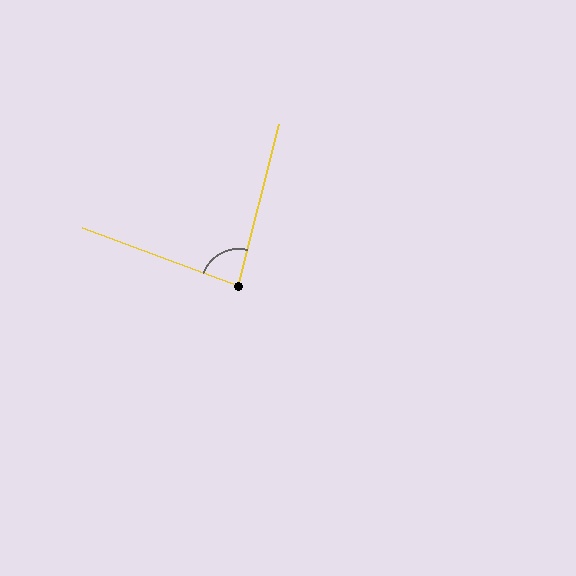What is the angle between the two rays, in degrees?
Approximately 84 degrees.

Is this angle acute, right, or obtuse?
It is acute.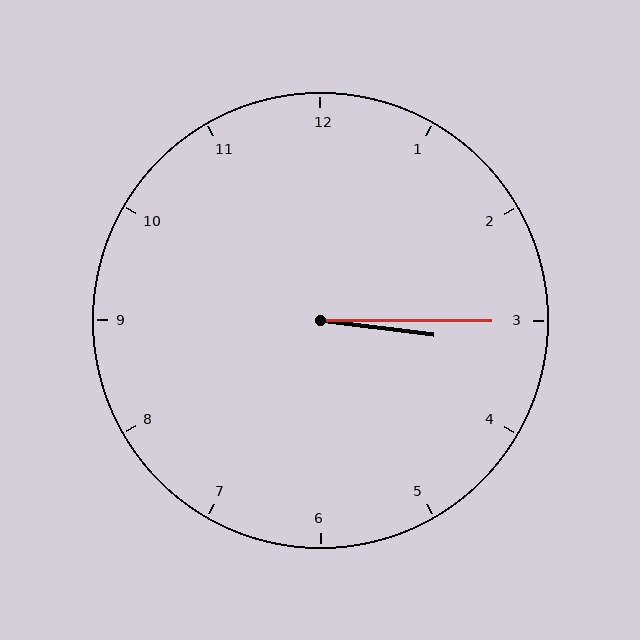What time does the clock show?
3:15.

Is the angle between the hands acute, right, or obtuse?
It is acute.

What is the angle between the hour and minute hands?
Approximately 8 degrees.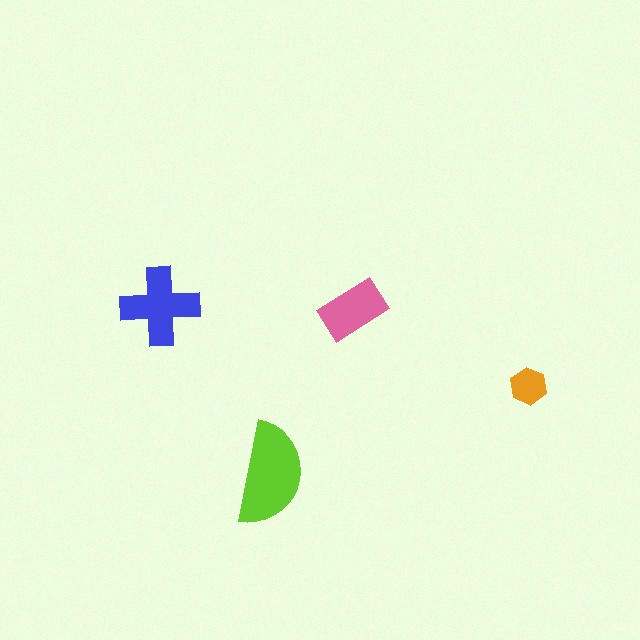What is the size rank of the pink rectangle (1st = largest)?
3rd.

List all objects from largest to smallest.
The lime semicircle, the blue cross, the pink rectangle, the orange hexagon.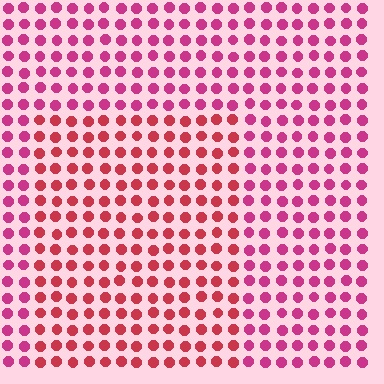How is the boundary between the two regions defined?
The boundary is defined purely by a slight shift in hue (about 26 degrees). Spacing, size, and orientation are identical on both sides.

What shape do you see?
I see a rectangle.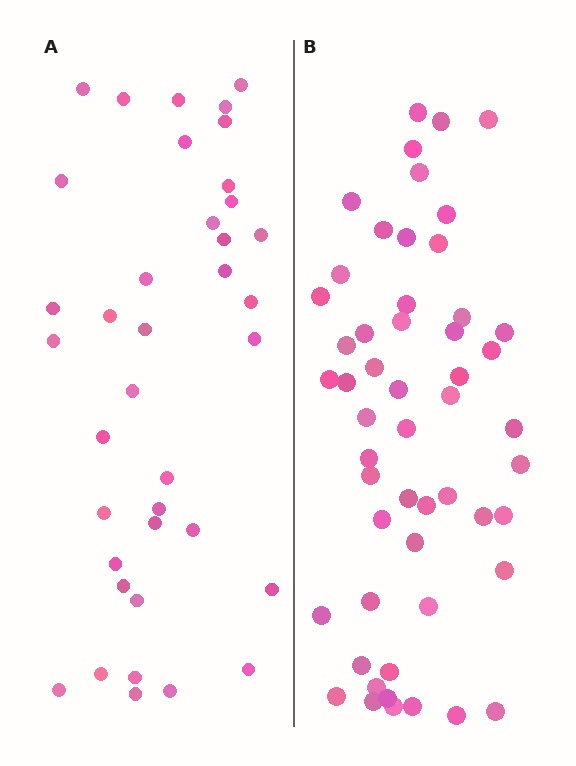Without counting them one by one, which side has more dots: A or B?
Region B (the right region) has more dots.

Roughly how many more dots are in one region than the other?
Region B has approximately 15 more dots than region A.